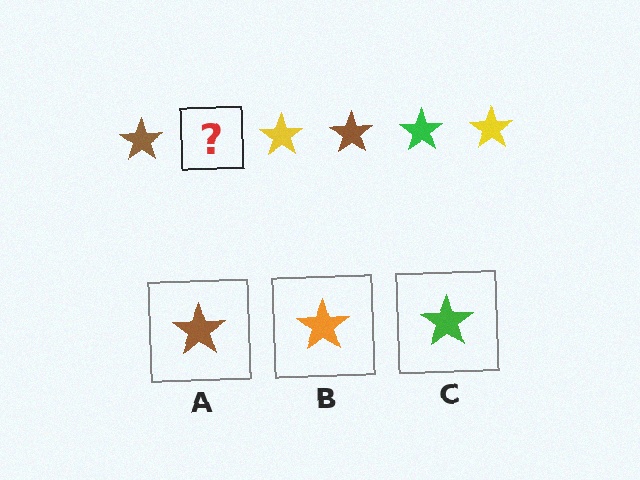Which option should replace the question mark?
Option C.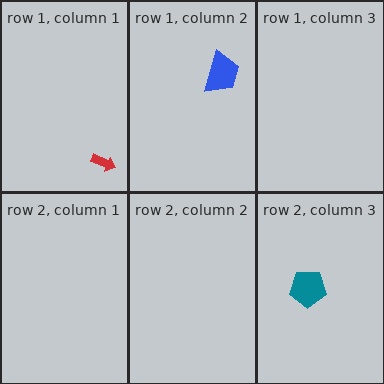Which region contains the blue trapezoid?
The row 1, column 2 region.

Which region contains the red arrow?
The row 1, column 1 region.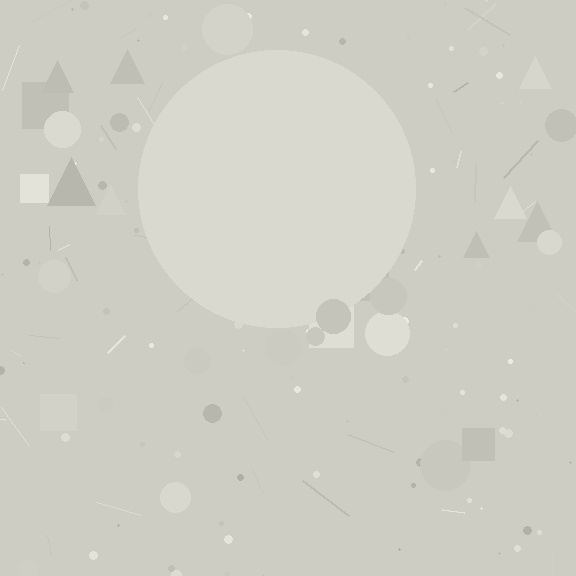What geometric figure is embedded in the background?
A circle is embedded in the background.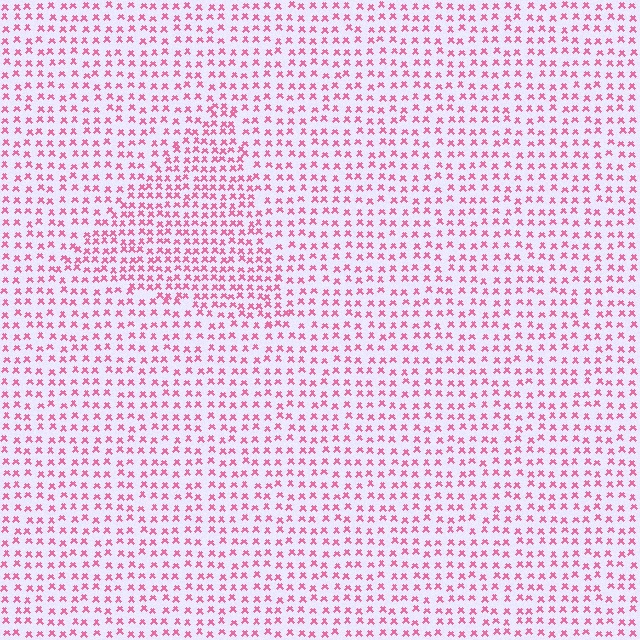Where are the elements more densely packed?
The elements are more densely packed inside the triangle boundary.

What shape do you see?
I see a triangle.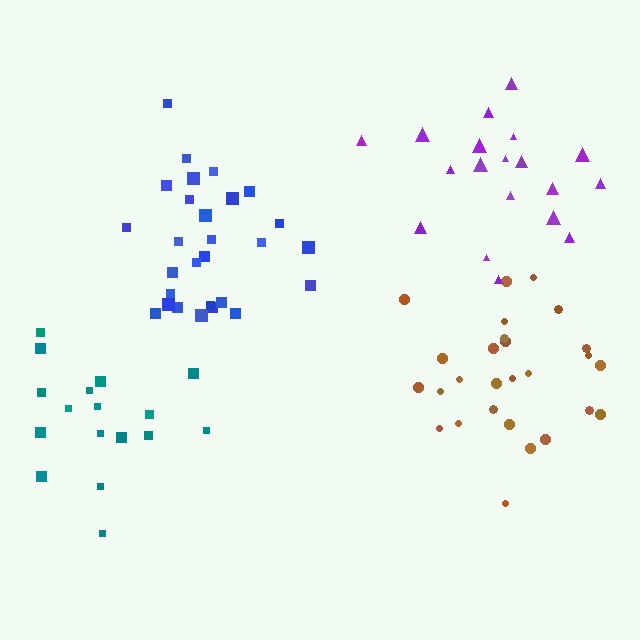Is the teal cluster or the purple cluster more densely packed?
Purple.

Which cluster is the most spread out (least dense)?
Teal.